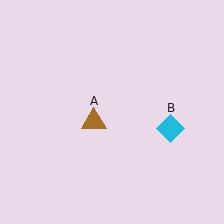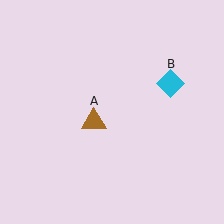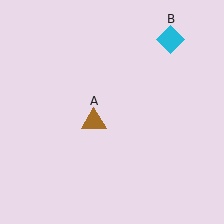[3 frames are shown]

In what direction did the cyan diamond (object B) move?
The cyan diamond (object B) moved up.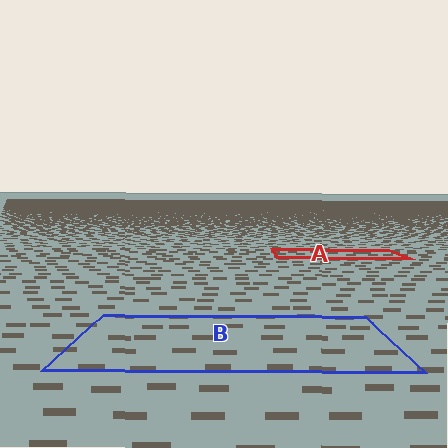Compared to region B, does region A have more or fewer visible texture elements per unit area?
Region A has more texture elements per unit area — they are packed more densely because it is farther away.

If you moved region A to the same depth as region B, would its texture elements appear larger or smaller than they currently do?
They would appear larger. At a closer depth, the same texture elements are projected at a bigger on-screen size.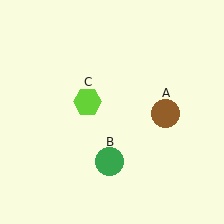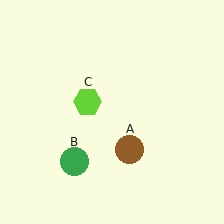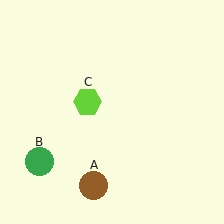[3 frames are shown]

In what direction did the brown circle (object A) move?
The brown circle (object A) moved down and to the left.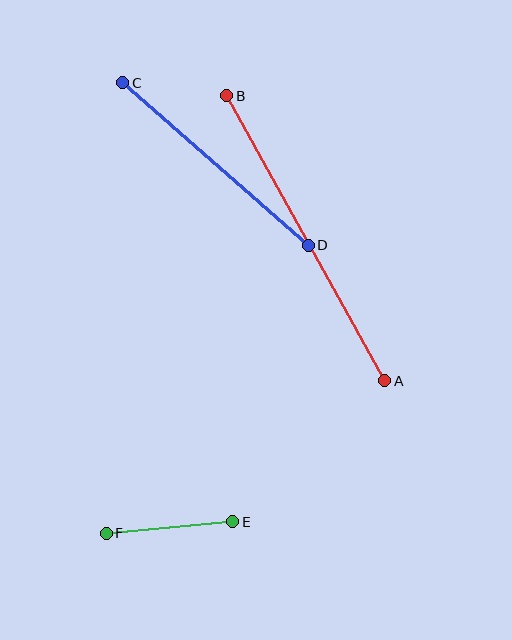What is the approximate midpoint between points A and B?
The midpoint is at approximately (306, 238) pixels.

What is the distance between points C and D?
The distance is approximately 247 pixels.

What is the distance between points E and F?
The distance is approximately 127 pixels.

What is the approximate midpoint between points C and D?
The midpoint is at approximately (216, 164) pixels.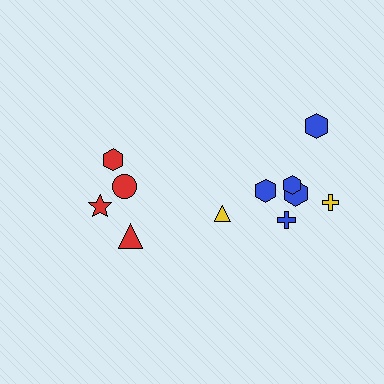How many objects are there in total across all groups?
There are 11 objects.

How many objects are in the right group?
There are 7 objects.